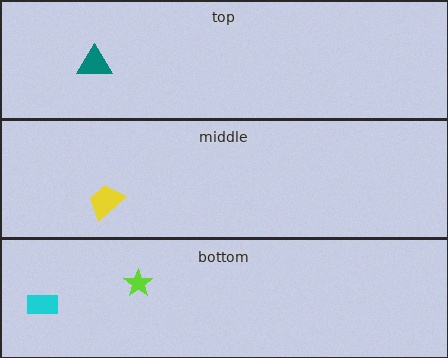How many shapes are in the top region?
1.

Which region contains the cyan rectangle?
The bottom region.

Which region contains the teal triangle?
The top region.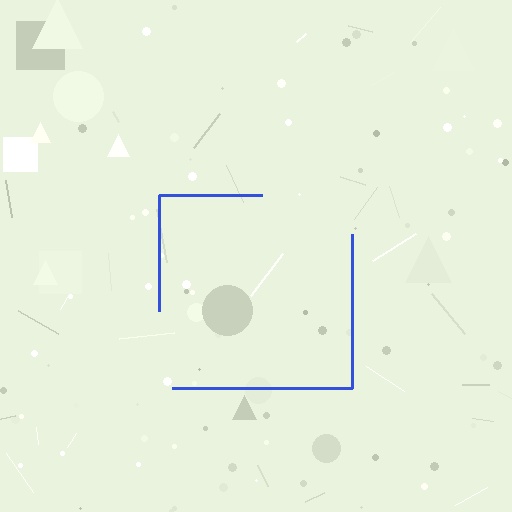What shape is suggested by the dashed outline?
The dashed outline suggests a square.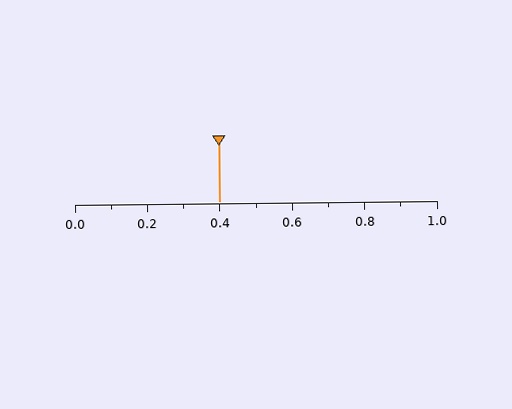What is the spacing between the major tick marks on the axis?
The major ticks are spaced 0.2 apart.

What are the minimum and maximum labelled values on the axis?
The axis runs from 0.0 to 1.0.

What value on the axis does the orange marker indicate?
The marker indicates approximately 0.4.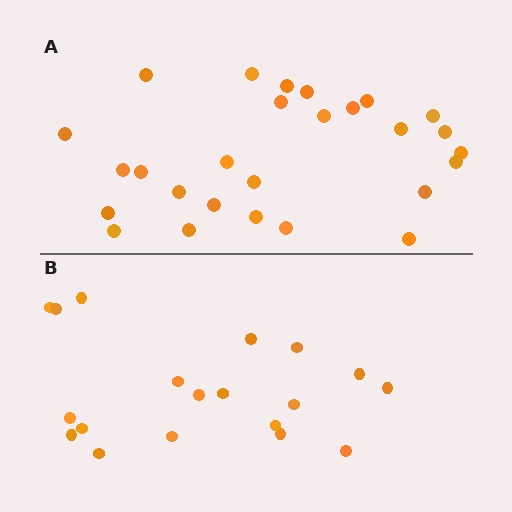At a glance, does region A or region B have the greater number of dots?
Region A (the top region) has more dots.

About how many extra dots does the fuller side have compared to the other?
Region A has roughly 8 or so more dots than region B.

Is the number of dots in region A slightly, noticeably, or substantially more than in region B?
Region A has noticeably more, but not dramatically so. The ratio is roughly 1.4 to 1.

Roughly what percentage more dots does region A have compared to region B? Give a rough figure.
About 40% more.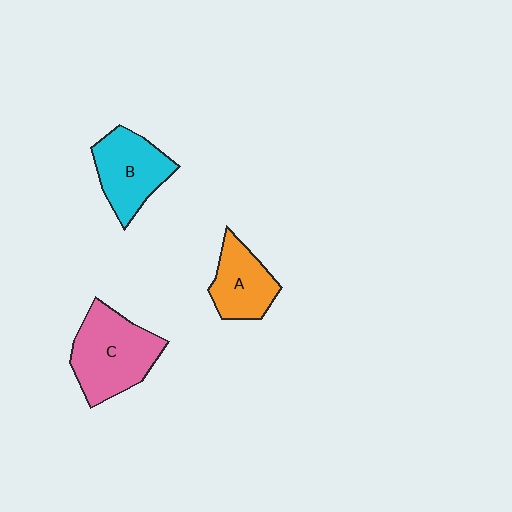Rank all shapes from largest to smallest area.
From largest to smallest: C (pink), B (cyan), A (orange).